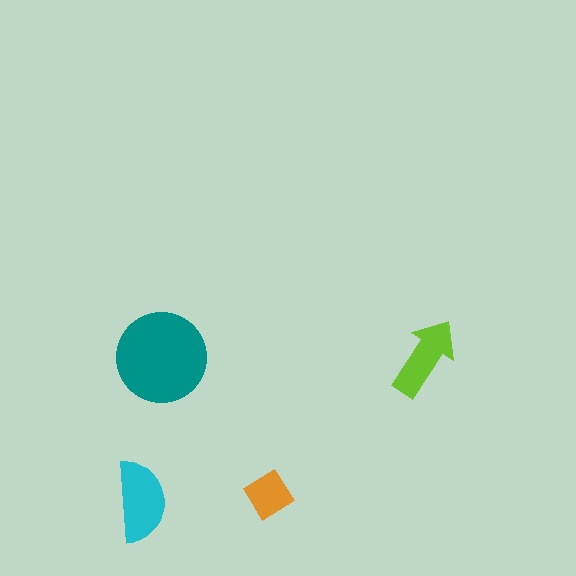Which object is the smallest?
The orange diamond.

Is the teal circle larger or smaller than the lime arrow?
Larger.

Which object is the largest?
The teal circle.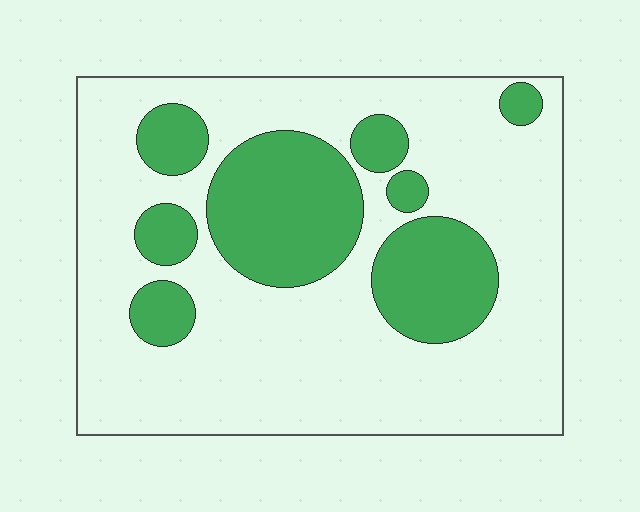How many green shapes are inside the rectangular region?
8.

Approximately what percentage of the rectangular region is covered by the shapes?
Approximately 30%.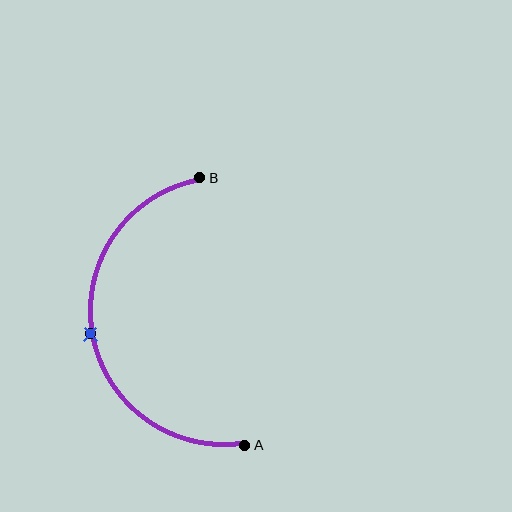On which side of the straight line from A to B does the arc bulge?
The arc bulges to the left of the straight line connecting A and B.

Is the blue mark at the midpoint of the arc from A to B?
Yes. The blue mark lies on the arc at equal arc-length from both A and B — it is the arc midpoint.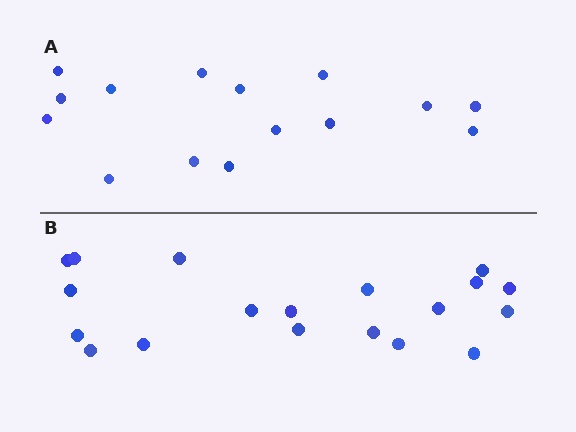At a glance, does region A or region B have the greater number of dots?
Region B (the bottom region) has more dots.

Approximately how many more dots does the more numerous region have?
Region B has about 4 more dots than region A.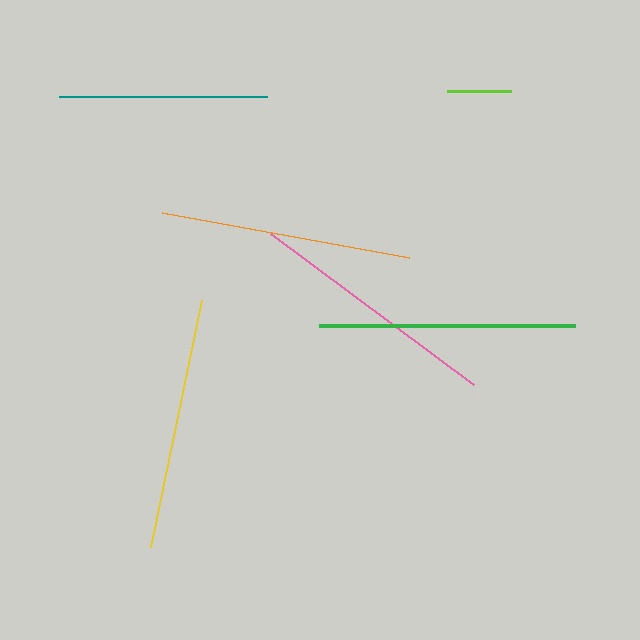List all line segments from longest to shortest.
From longest to shortest: green, pink, yellow, orange, teal, lime.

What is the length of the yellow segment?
The yellow segment is approximately 252 pixels long.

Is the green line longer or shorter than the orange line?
The green line is longer than the orange line.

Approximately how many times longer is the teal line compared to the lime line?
The teal line is approximately 3.3 times the length of the lime line.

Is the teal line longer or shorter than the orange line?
The orange line is longer than the teal line.